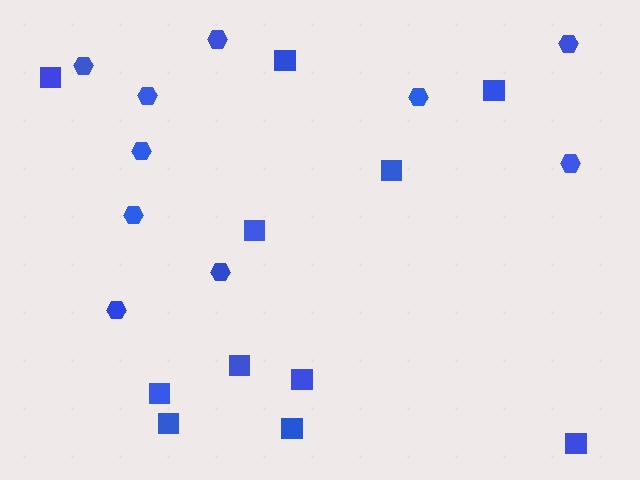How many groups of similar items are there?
There are 2 groups: one group of squares (11) and one group of hexagons (10).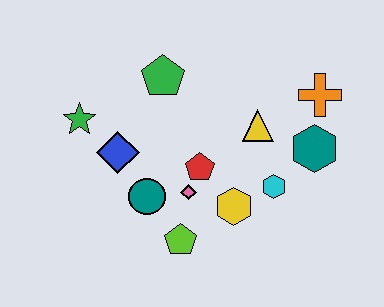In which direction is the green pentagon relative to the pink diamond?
The green pentagon is above the pink diamond.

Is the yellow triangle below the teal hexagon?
No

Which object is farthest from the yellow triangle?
The green star is farthest from the yellow triangle.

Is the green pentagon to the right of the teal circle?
Yes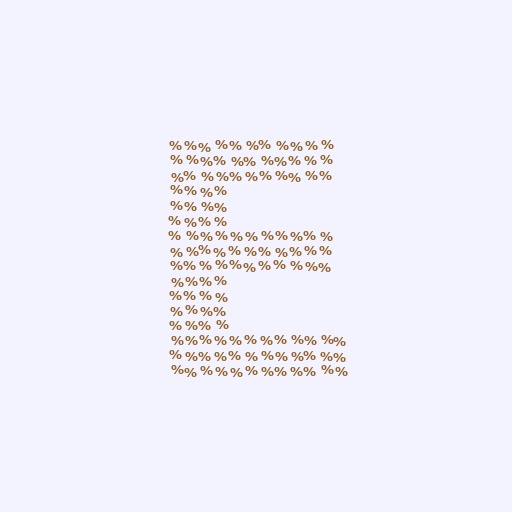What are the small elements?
The small elements are percent signs.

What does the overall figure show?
The overall figure shows the letter E.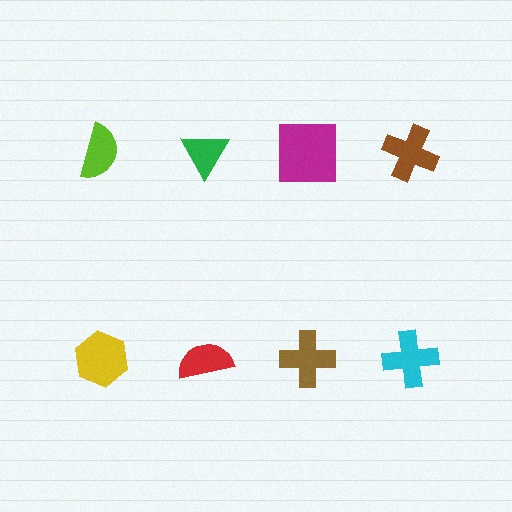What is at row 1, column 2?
A green triangle.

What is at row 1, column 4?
A brown cross.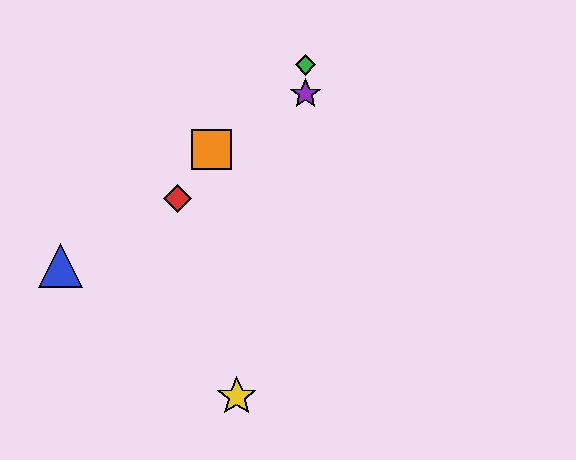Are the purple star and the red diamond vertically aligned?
No, the purple star is at x≈306 and the red diamond is at x≈178.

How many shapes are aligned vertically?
2 shapes (the green diamond, the purple star) are aligned vertically.